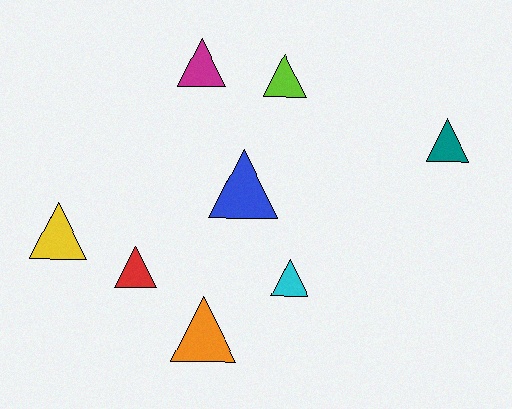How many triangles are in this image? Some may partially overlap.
There are 8 triangles.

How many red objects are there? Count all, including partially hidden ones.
There is 1 red object.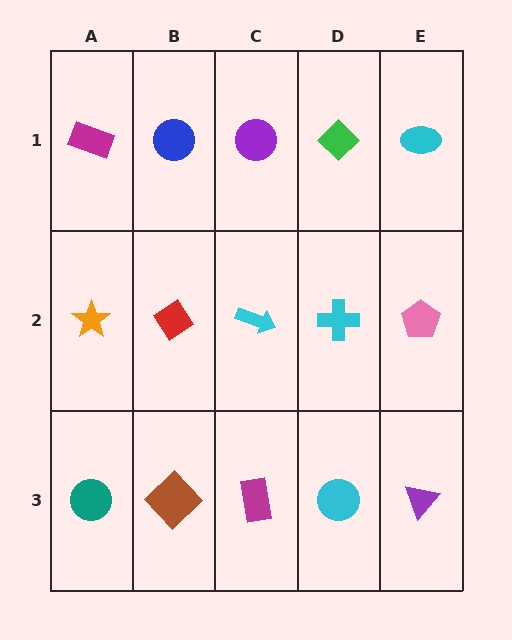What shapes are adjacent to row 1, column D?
A cyan cross (row 2, column D), a purple circle (row 1, column C), a cyan ellipse (row 1, column E).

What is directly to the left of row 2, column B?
An orange star.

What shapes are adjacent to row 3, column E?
A pink pentagon (row 2, column E), a cyan circle (row 3, column D).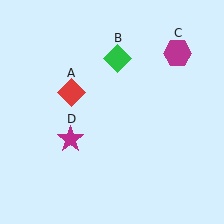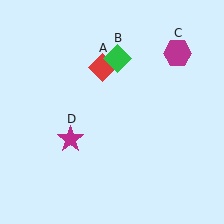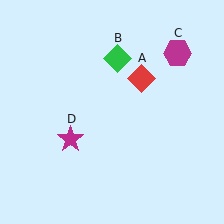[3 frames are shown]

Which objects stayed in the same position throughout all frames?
Green diamond (object B) and magenta hexagon (object C) and magenta star (object D) remained stationary.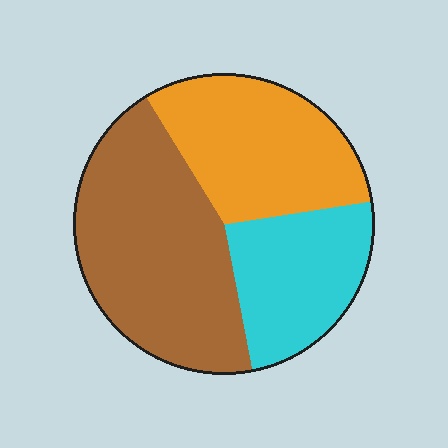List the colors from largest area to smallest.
From largest to smallest: brown, orange, cyan.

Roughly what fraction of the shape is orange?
Orange takes up between a quarter and a half of the shape.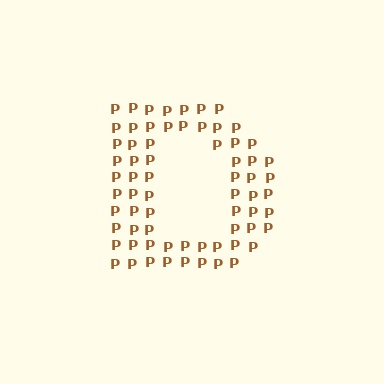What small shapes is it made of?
It is made of small letter P's.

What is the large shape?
The large shape is the letter D.